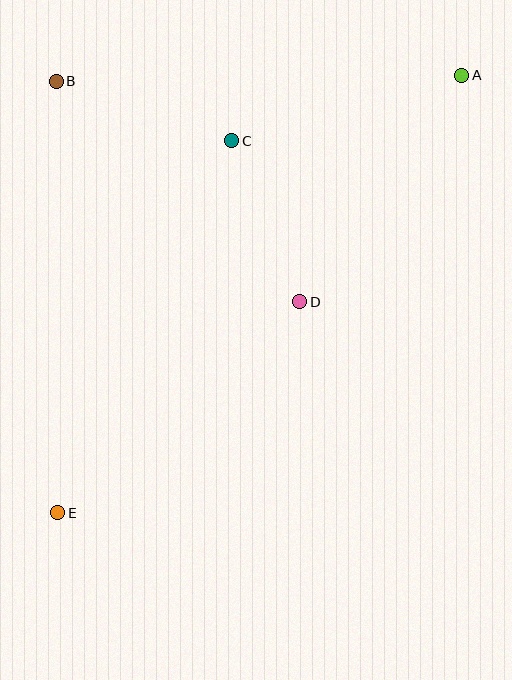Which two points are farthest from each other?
Points A and E are farthest from each other.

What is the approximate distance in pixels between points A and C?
The distance between A and C is approximately 239 pixels.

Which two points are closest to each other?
Points C and D are closest to each other.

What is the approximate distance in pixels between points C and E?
The distance between C and E is approximately 411 pixels.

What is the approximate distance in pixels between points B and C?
The distance between B and C is approximately 185 pixels.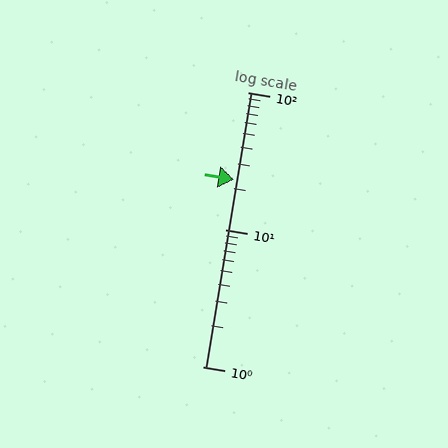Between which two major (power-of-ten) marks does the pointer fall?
The pointer is between 10 and 100.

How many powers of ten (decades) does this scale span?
The scale spans 2 decades, from 1 to 100.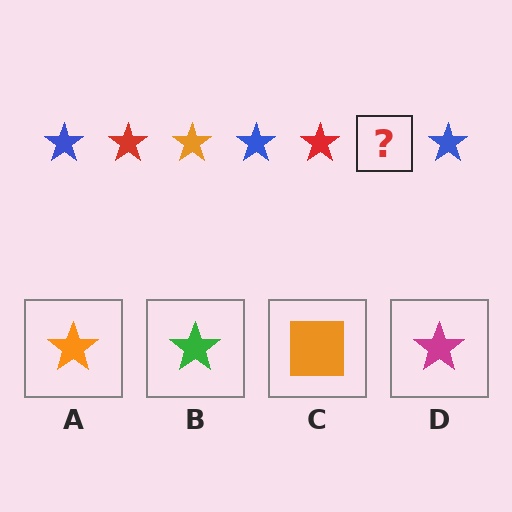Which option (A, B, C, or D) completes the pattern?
A.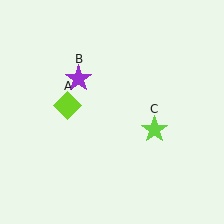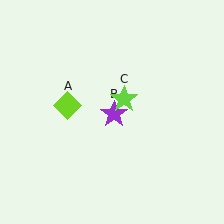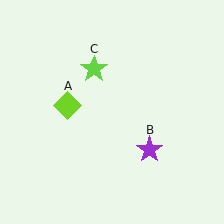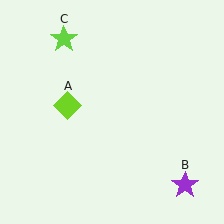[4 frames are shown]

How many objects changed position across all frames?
2 objects changed position: purple star (object B), lime star (object C).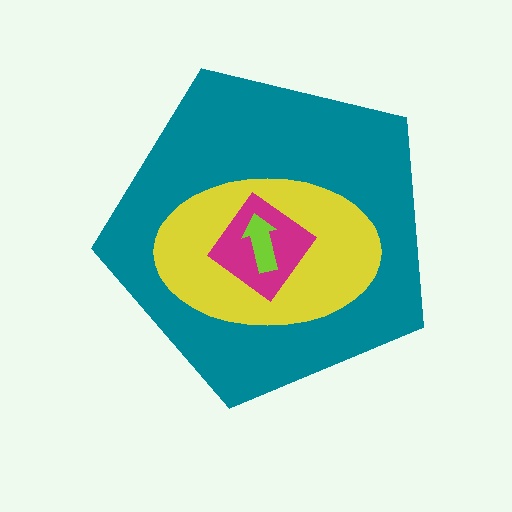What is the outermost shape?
The teal pentagon.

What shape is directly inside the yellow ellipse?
The magenta diamond.